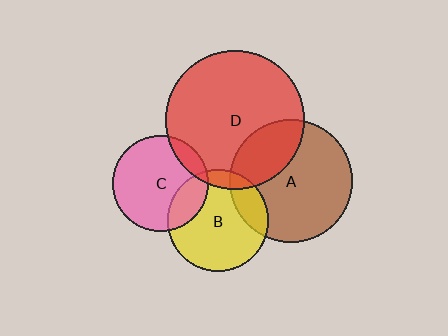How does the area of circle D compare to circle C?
Approximately 2.1 times.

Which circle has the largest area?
Circle D (red).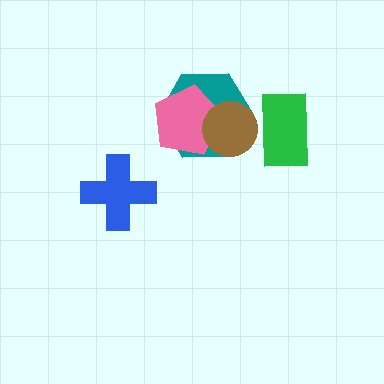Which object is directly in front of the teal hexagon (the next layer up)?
The pink pentagon is directly in front of the teal hexagon.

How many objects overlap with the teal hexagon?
2 objects overlap with the teal hexagon.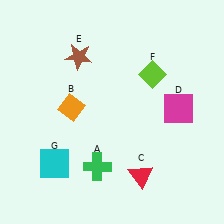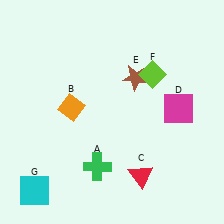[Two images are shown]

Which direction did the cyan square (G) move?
The cyan square (G) moved down.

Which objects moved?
The objects that moved are: the brown star (E), the cyan square (G).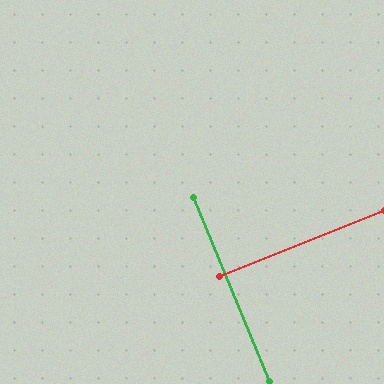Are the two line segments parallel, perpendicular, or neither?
Perpendicular — they meet at approximately 89°.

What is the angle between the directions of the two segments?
Approximately 89 degrees.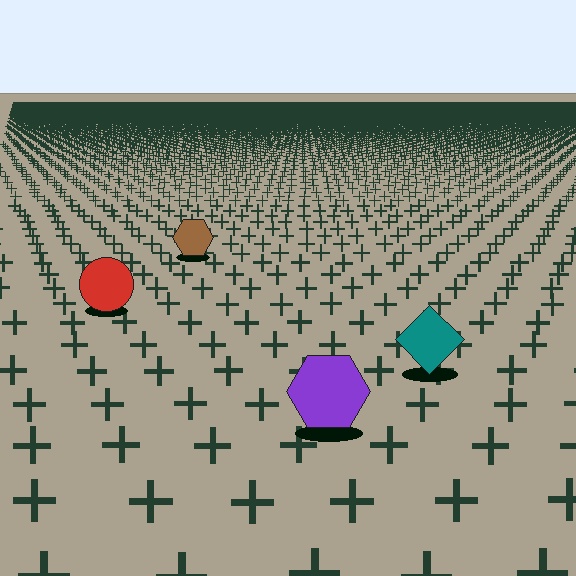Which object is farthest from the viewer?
The brown hexagon is farthest from the viewer. It appears smaller and the ground texture around it is denser.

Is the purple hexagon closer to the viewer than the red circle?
Yes. The purple hexagon is closer — you can tell from the texture gradient: the ground texture is coarser near it.